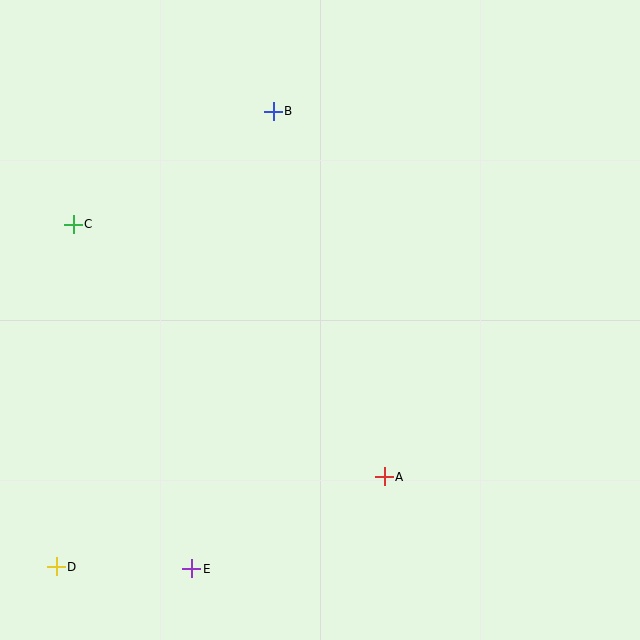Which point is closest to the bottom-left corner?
Point D is closest to the bottom-left corner.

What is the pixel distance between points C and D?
The distance between C and D is 343 pixels.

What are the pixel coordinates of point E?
Point E is at (192, 569).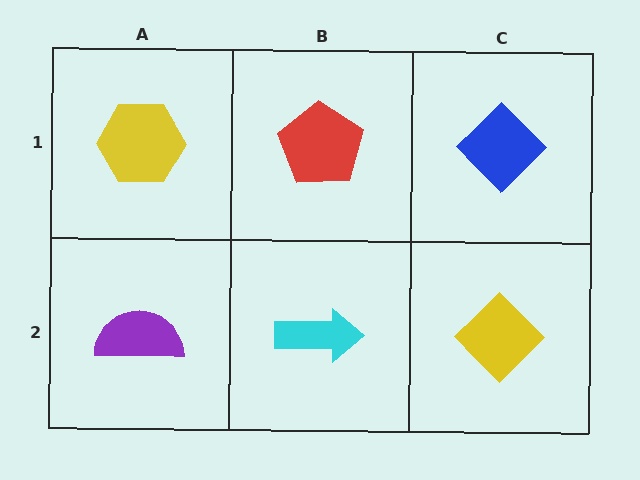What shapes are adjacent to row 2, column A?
A yellow hexagon (row 1, column A), a cyan arrow (row 2, column B).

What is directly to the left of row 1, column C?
A red pentagon.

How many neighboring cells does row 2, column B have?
3.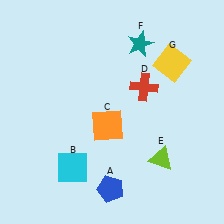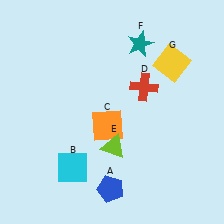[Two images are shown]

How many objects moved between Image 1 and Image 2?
1 object moved between the two images.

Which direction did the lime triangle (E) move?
The lime triangle (E) moved left.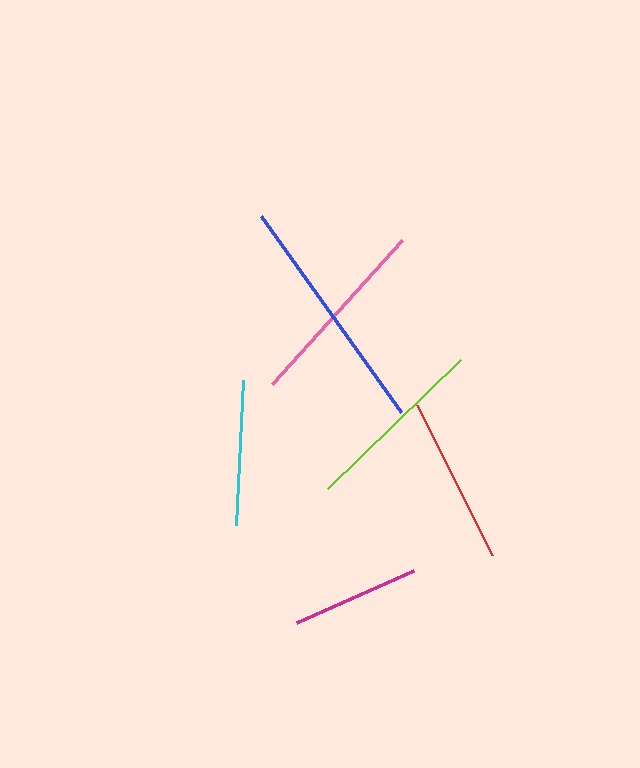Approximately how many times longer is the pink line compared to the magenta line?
The pink line is approximately 1.5 times the length of the magenta line.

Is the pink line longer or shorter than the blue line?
The blue line is longer than the pink line.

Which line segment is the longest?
The blue line is the longest at approximately 241 pixels.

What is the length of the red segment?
The red segment is approximately 167 pixels long.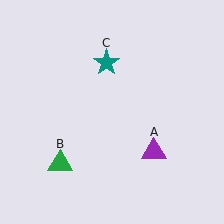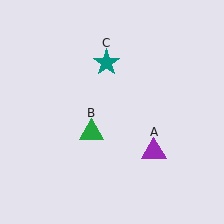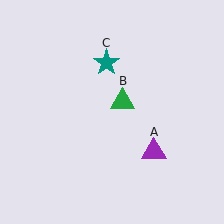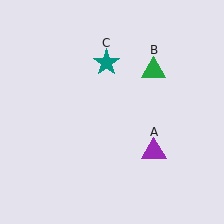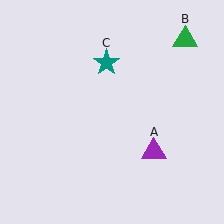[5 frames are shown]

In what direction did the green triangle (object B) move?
The green triangle (object B) moved up and to the right.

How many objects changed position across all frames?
1 object changed position: green triangle (object B).